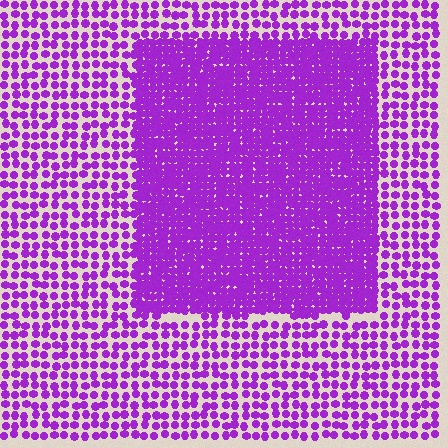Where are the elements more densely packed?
The elements are more densely packed inside the rectangle boundary.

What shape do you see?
I see a rectangle.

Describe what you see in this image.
The image contains small purple elements arranged at two different densities. A rectangle-shaped region is visible where the elements are more densely packed than the surrounding area.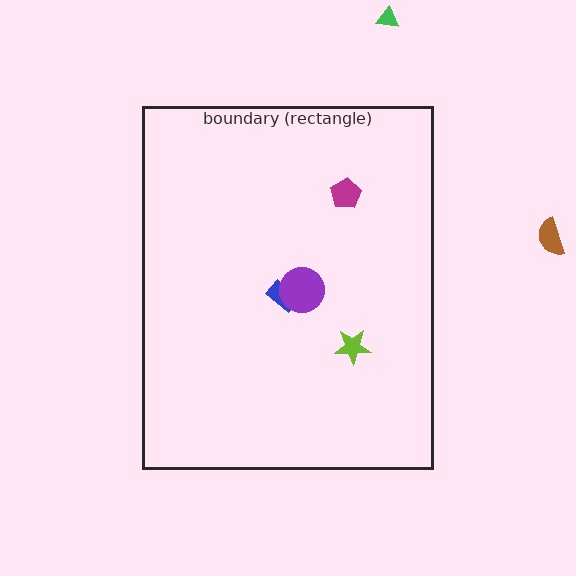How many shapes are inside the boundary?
4 inside, 2 outside.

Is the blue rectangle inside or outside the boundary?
Inside.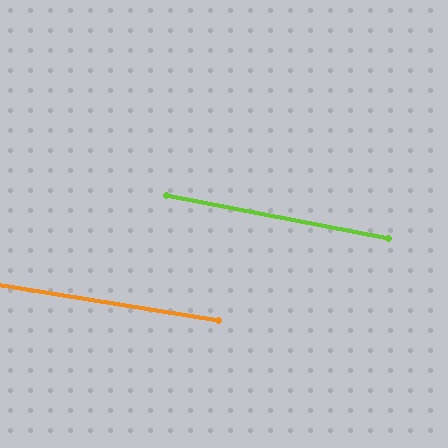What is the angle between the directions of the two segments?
Approximately 2 degrees.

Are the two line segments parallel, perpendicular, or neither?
Parallel — their directions differ by only 1.7°.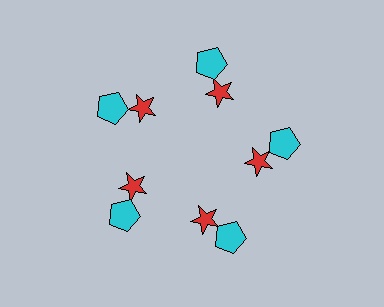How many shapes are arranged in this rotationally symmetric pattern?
There are 10 shapes, arranged in 5 groups of 2.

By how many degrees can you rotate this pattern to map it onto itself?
The pattern maps onto itself every 72 degrees of rotation.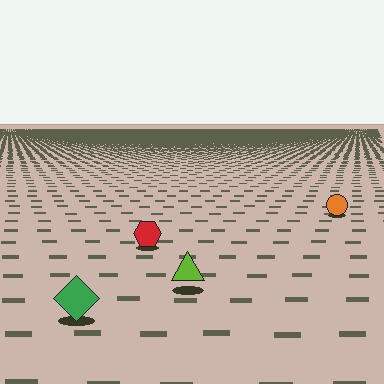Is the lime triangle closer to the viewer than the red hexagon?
Yes. The lime triangle is closer — you can tell from the texture gradient: the ground texture is coarser near it.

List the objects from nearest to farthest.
From nearest to farthest: the green diamond, the lime triangle, the red hexagon, the orange circle.